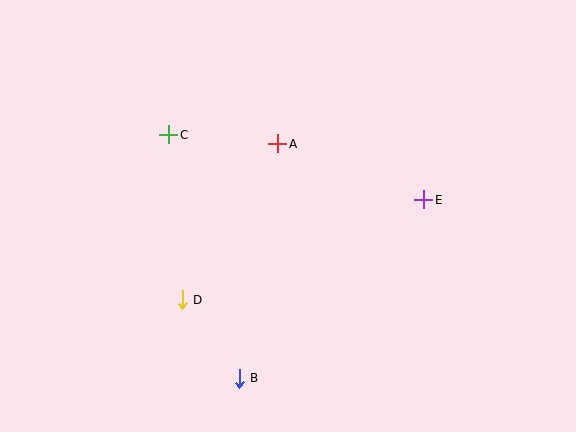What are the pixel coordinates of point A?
Point A is at (278, 144).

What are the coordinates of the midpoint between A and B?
The midpoint between A and B is at (259, 261).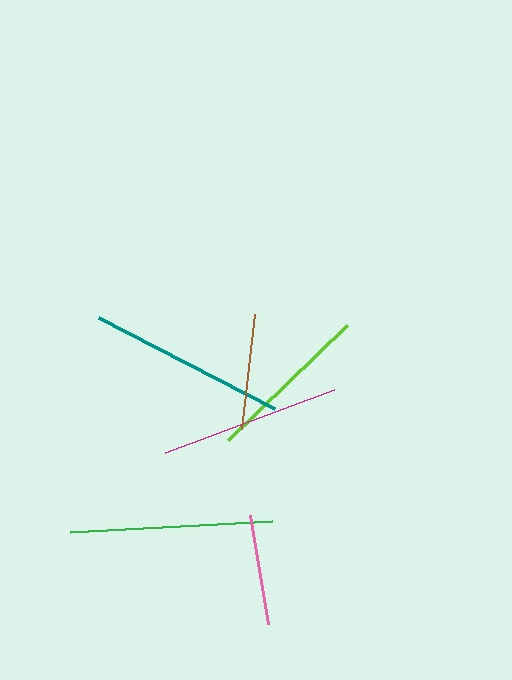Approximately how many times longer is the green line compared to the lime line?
The green line is approximately 1.2 times the length of the lime line.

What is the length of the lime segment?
The lime segment is approximately 166 pixels long.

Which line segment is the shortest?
The pink line is the shortest at approximately 111 pixels.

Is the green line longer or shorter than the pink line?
The green line is longer than the pink line.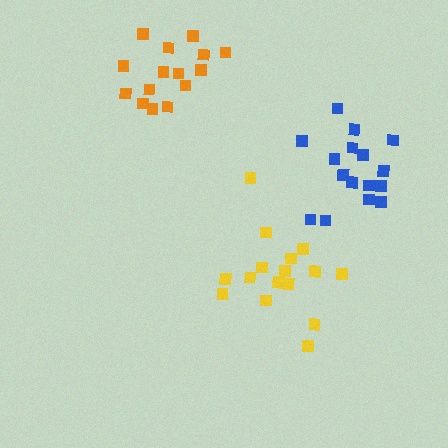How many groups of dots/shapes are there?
There are 3 groups.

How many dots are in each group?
Group 1: 16 dots, Group 2: 15 dots, Group 3: 16 dots (47 total).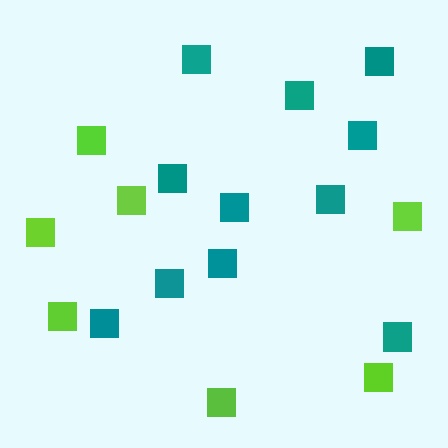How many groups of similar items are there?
There are 2 groups: one group of teal squares (11) and one group of lime squares (7).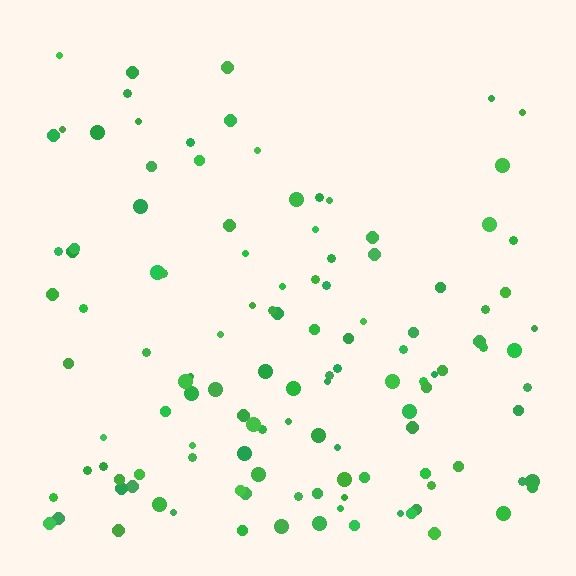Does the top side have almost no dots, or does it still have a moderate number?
Still a moderate number, just noticeably fewer than the bottom.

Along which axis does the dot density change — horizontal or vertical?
Vertical.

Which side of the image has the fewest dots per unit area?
The top.